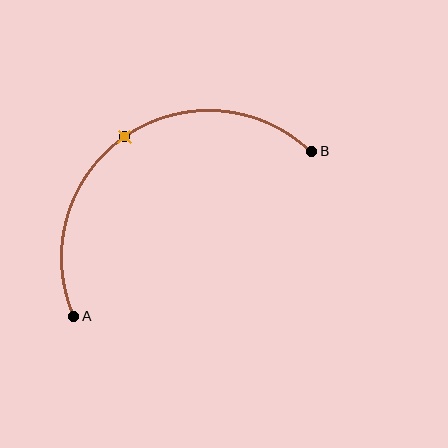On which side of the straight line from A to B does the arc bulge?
The arc bulges above and to the left of the straight line connecting A and B.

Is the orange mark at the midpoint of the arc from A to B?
Yes. The orange mark lies on the arc at equal arc-length from both A and B — it is the arc midpoint.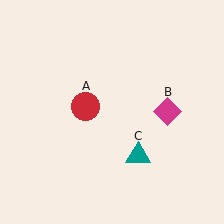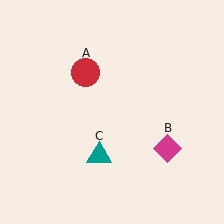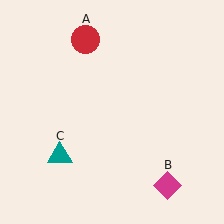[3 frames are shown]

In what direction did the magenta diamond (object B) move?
The magenta diamond (object B) moved down.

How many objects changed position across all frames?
3 objects changed position: red circle (object A), magenta diamond (object B), teal triangle (object C).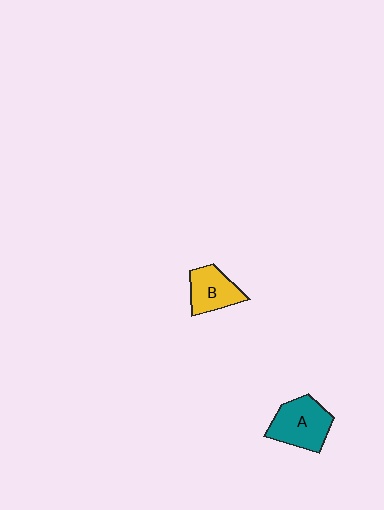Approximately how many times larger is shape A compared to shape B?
Approximately 1.3 times.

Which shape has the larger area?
Shape A (teal).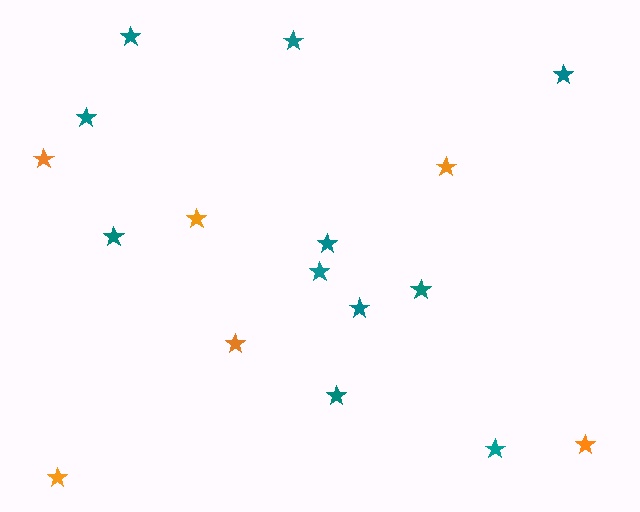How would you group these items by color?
There are 2 groups: one group of orange stars (6) and one group of teal stars (11).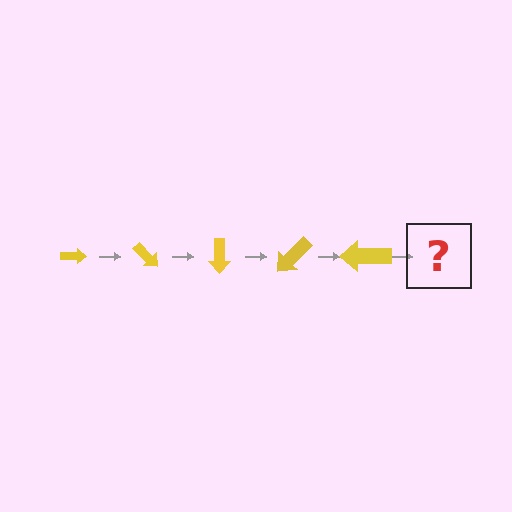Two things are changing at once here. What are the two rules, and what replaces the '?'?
The two rules are that the arrow grows larger each step and it rotates 45 degrees each step. The '?' should be an arrow, larger than the previous one and rotated 225 degrees from the start.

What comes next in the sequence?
The next element should be an arrow, larger than the previous one and rotated 225 degrees from the start.